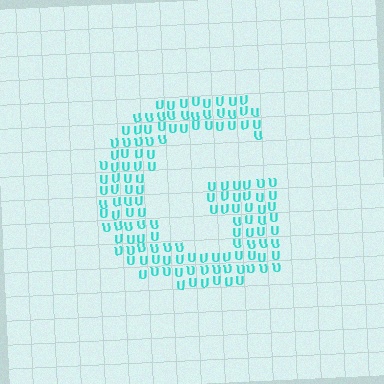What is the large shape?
The large shape is the letter G.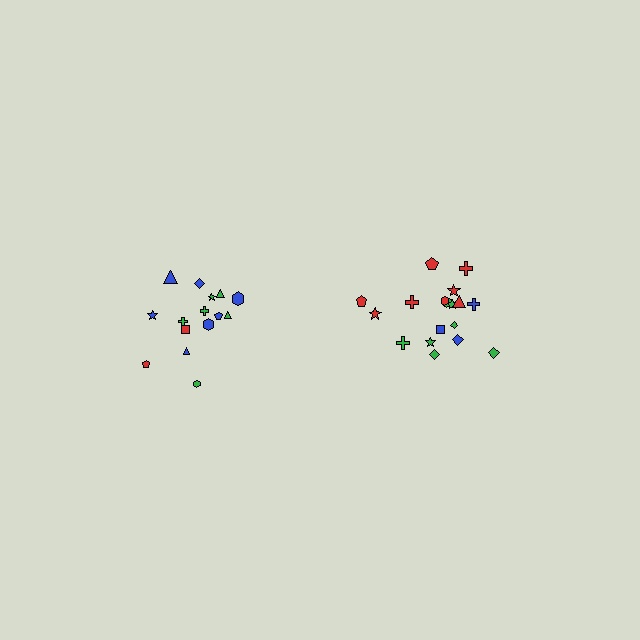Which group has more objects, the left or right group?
The right group.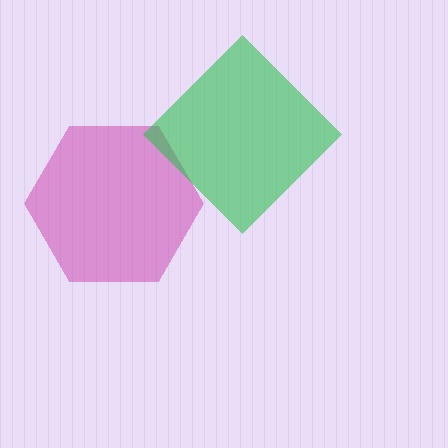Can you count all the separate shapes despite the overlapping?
Yes, there are 2 separate shapes.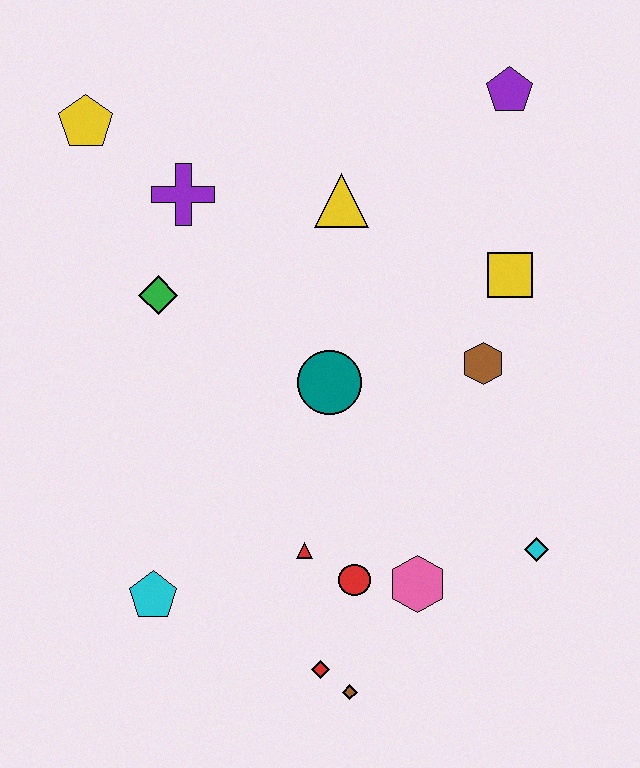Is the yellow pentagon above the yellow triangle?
Yes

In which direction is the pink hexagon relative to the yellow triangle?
The pink hexagon is below the yellow triangle.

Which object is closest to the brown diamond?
The red diamond is closest to the brown diamond.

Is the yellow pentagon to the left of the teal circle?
Yes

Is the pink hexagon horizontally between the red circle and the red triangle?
No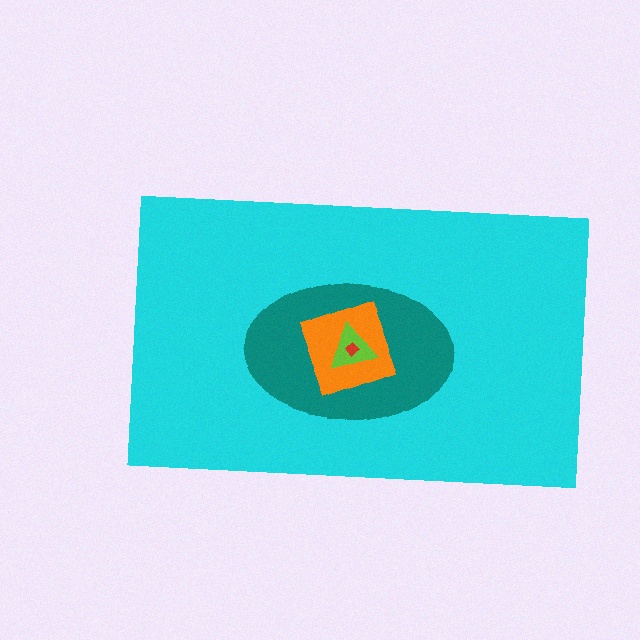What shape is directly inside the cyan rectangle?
The teal ellipse.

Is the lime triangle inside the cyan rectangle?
Yes.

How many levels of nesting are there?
5.